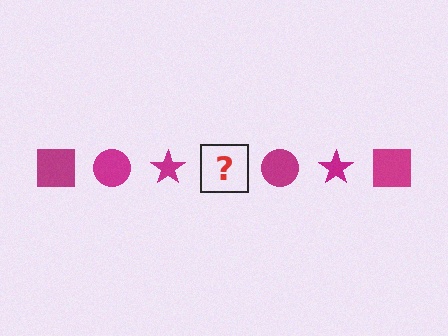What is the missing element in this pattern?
The missing element is a magenta square.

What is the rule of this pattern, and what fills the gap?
The rule is that the pattern cycles through square, circle, star shapes in magenta. The gap should be filled with a magenta square.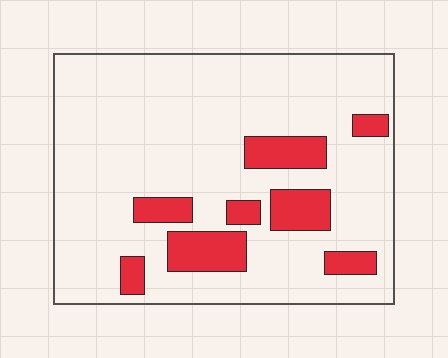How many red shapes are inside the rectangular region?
8.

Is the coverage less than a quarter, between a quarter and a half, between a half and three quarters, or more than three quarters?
Less than a quarter.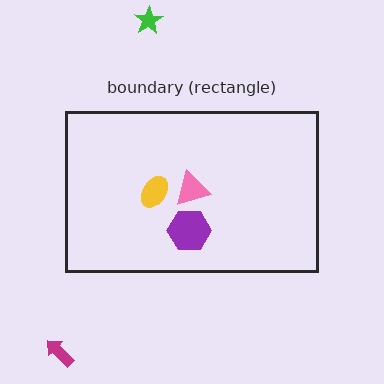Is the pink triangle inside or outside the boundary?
Inside.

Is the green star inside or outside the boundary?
Outside.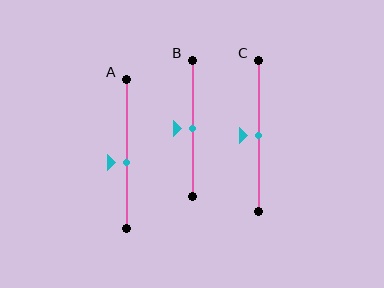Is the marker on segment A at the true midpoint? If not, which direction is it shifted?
No, the marker on segment A is shifted downward by about 6% of the segment length.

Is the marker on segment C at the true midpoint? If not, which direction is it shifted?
Yes, the marker on segment C is at the true midpoint.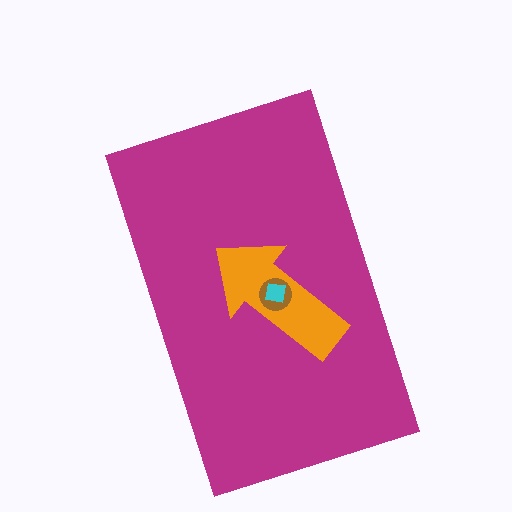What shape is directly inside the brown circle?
The cyan square.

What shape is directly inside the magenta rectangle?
The orange arrow.